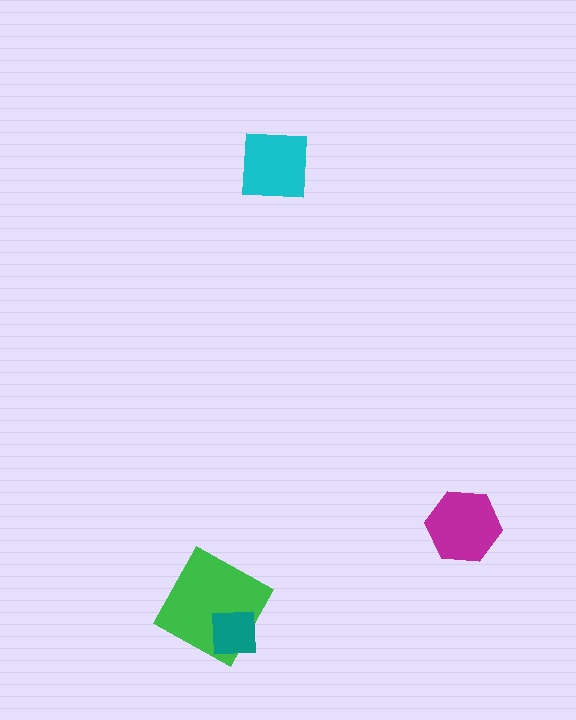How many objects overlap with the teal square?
1 object overlaps with the teal square.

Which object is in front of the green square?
The teal square is in front of the green square.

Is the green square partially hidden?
Yes, it is partially covered by another shape.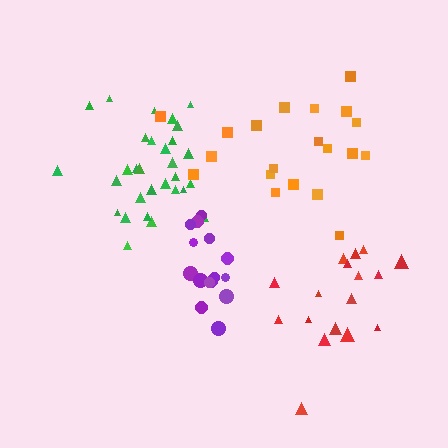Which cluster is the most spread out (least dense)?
Orange.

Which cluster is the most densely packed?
Green.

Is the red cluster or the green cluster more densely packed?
Green.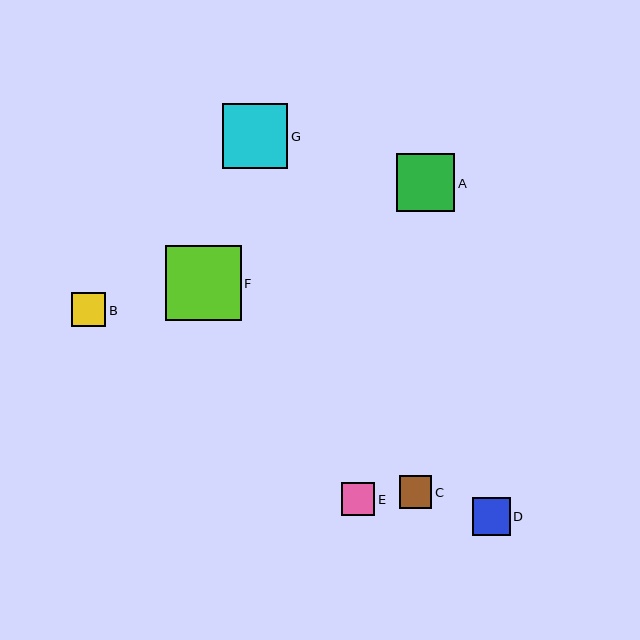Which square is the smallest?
Square C is the smallest with a size of approximately 33 pixels.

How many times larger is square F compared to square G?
Square F is approximately 1.2 times the size of square G.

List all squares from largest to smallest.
From largest to smallest: F, G, A, D, B, E, C.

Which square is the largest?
Square F is the largest with a size of approximately 75 pixels.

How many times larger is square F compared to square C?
Square F is approximately 2.3 times the size of square C.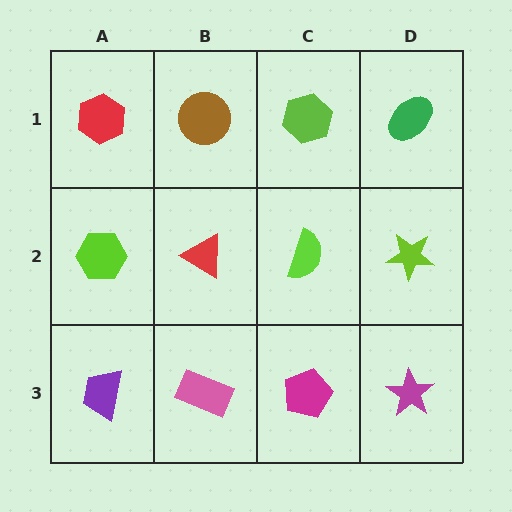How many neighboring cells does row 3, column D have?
2.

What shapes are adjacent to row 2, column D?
A green ellipse (row 1, column D), a magenta star (row 3, column D), a lime semicircle (row 2, column C).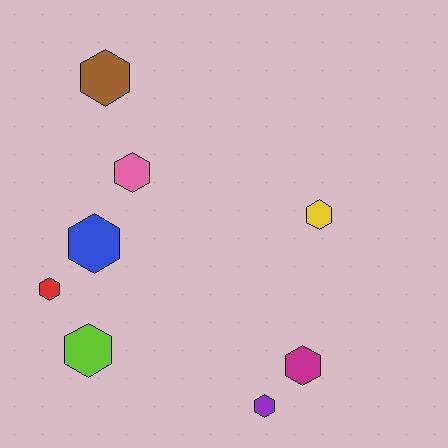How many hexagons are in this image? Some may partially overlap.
There are 8 hexagons.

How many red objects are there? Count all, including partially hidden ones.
There is 1 red object.